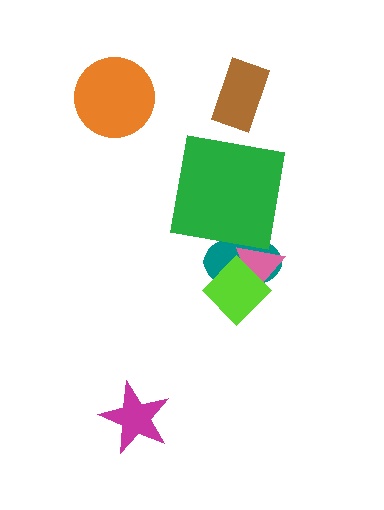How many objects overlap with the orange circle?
0 objects overlap with the orange circle.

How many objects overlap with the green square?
1 object overlaps with the green square.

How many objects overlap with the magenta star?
0 objects overlap with the magenta star.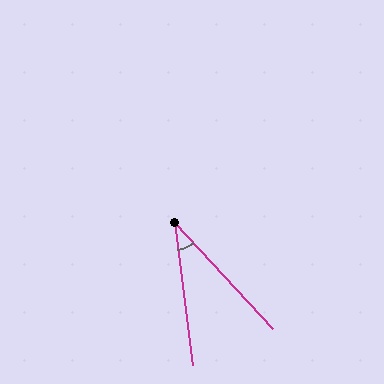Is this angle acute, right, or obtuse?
It is acute.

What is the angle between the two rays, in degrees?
Approximately 35 degrees.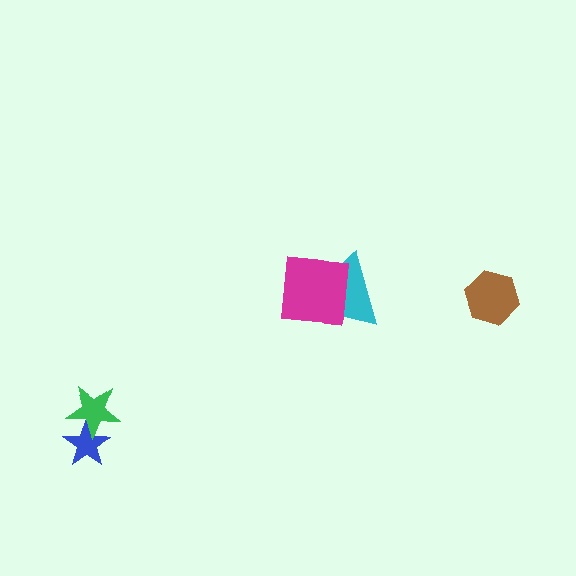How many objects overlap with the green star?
1 object overlaps with the green star.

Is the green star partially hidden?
No, no other shape covers it.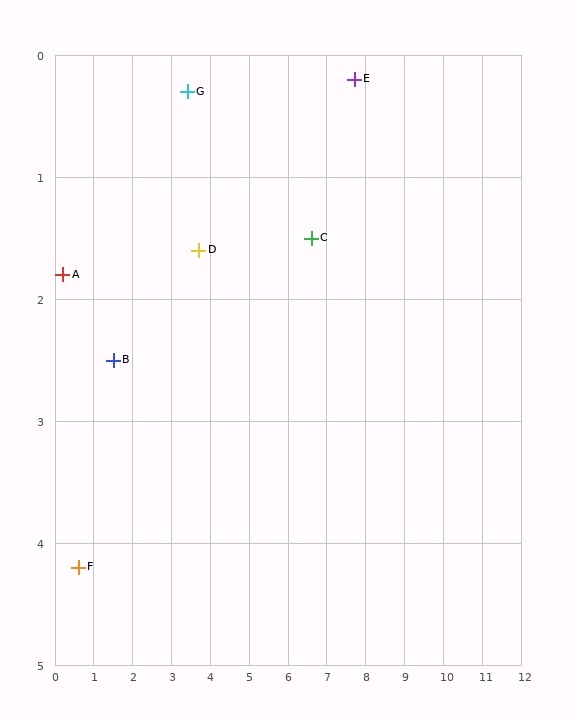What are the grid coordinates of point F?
Point F is at approximately (0.6, 4.2).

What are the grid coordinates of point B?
Point B is at approximately (1.5, 2.5).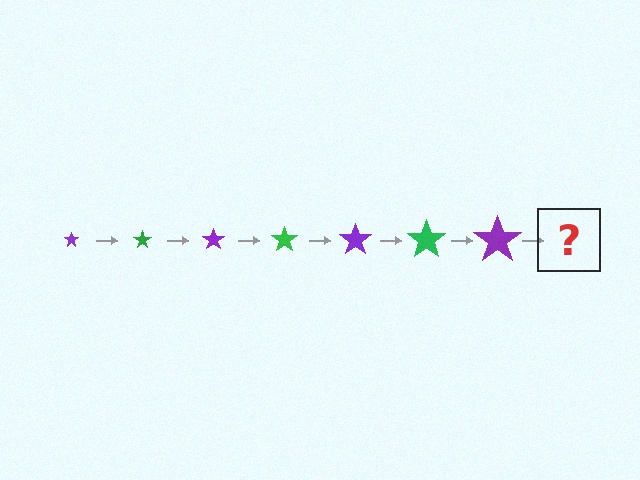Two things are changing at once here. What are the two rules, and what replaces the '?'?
The two rules are that the star grows larger each step and the color cycles through purple and green. The '?' should be a green star, larger than the previous one.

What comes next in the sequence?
The next element should be a green star, larger than the previous one.